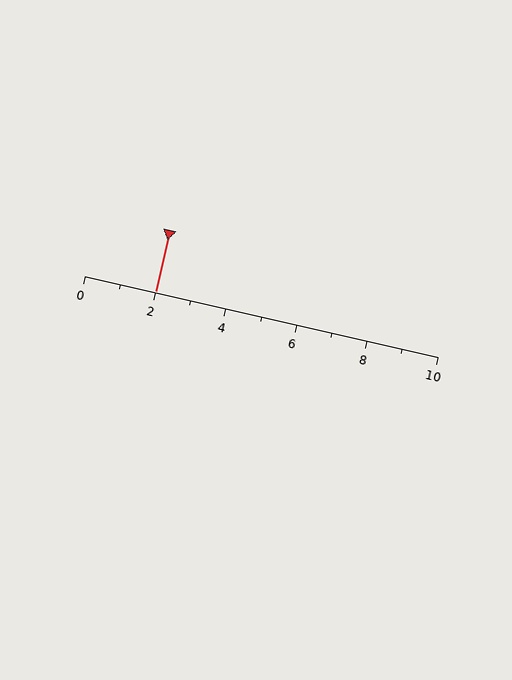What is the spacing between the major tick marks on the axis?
The major ticks are spaced 2 apart.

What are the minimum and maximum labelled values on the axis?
The axis runs from 0 to 10.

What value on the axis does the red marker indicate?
The marker indicates approximately 2.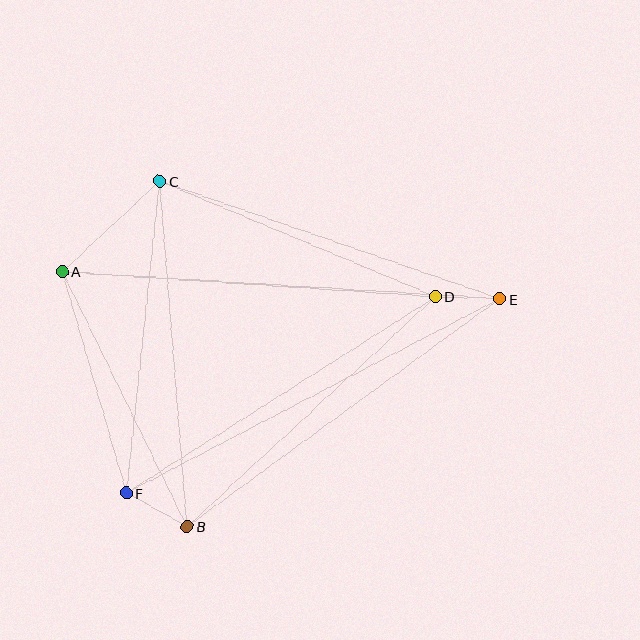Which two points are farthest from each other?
Points A and E are farthest from each other.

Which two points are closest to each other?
Points D and E are closest to each other.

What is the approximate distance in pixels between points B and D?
The distance between B and D is approximately 338 pixels.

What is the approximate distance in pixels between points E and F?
The distance between E and F is approximately 422 pixels.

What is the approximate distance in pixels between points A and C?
The distance between A and C is approximately 133 pixels.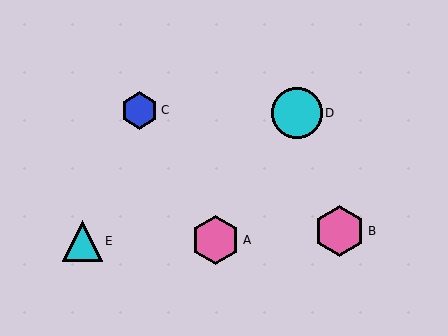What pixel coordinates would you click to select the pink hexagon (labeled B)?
Click at (339, 231) to select the pink hexagon B.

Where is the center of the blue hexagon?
The center of the blue hexagon is at (139, 110).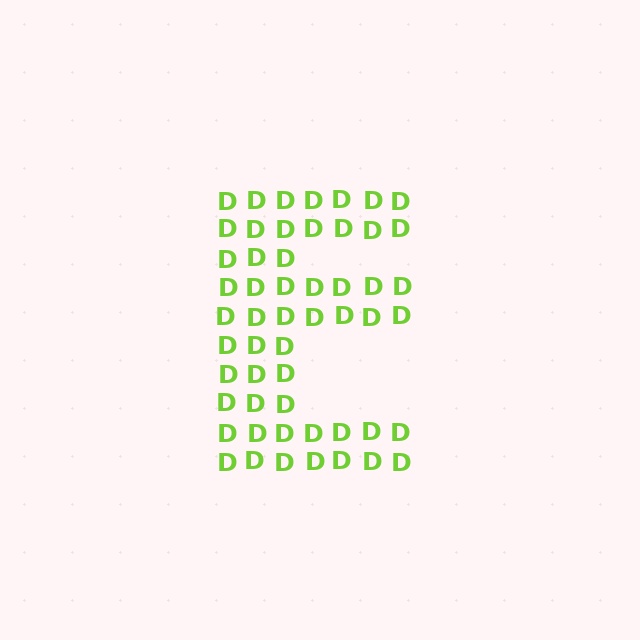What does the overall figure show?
The overall figure shows the letter E.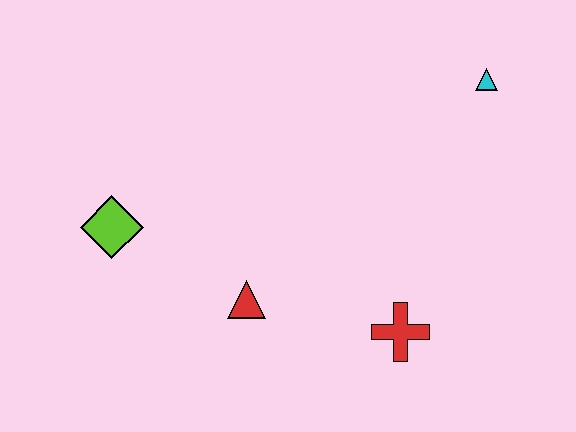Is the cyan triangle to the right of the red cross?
Yes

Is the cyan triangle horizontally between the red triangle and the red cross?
No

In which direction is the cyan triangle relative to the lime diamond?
The cyan triangle is to the right of the lime diamond.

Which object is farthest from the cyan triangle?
The lime diamond is farthest from the cyan triangle.